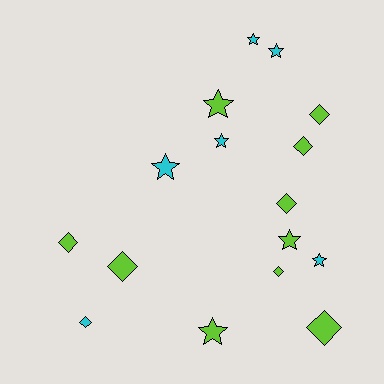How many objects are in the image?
There are 16 objects.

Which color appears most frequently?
Lime, with 10 objects.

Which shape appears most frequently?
Diamond, with 8 objects.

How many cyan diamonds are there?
There is 1 cyan diamond.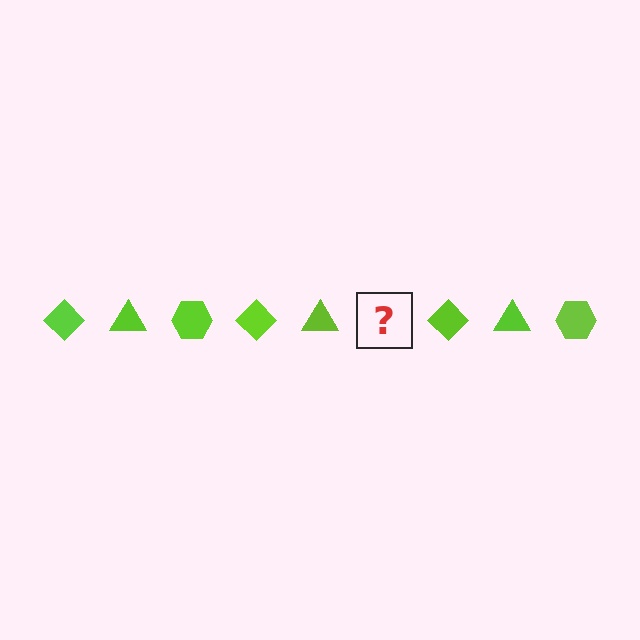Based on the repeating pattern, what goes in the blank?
The blank should be a lime hexagon.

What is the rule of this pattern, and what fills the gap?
The rule is that the pattern cycles through diamond, triangle, hexagon shapes in lime. The gap should be filled with a lime hexagon.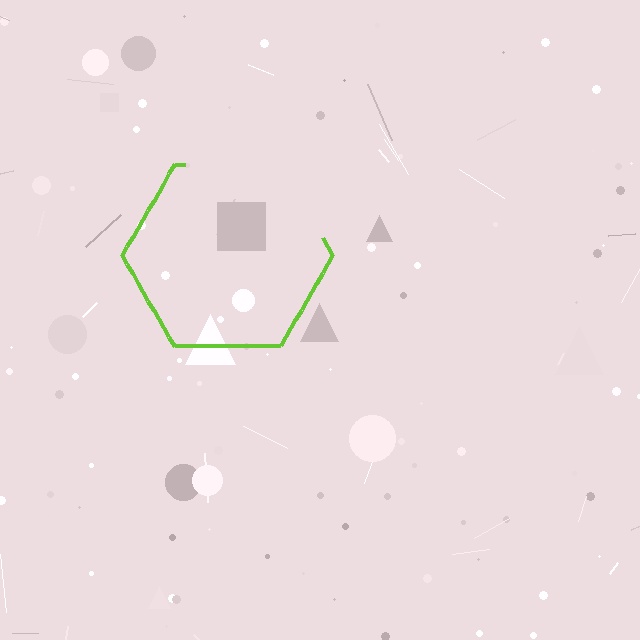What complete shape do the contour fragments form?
The contour fragments form a hexagon.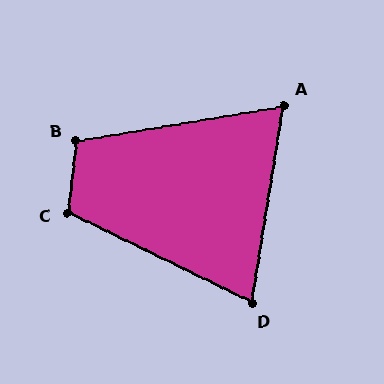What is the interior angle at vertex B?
Approximately 107 degrees (obtuse).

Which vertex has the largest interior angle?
C, at approximately 109 degrees.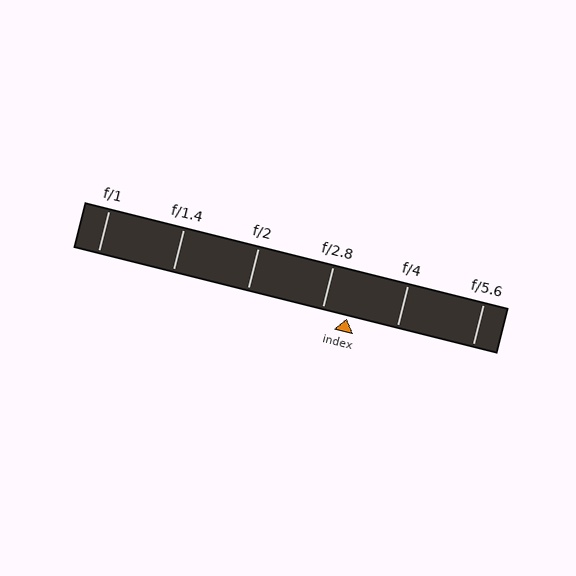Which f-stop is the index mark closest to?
The index mark is closest to f/2.8.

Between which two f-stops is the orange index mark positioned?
The index mark is between f/2.8 and f/4.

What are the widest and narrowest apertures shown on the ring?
The widest aperture shown is f/1 and the narrowest is f/5.6.